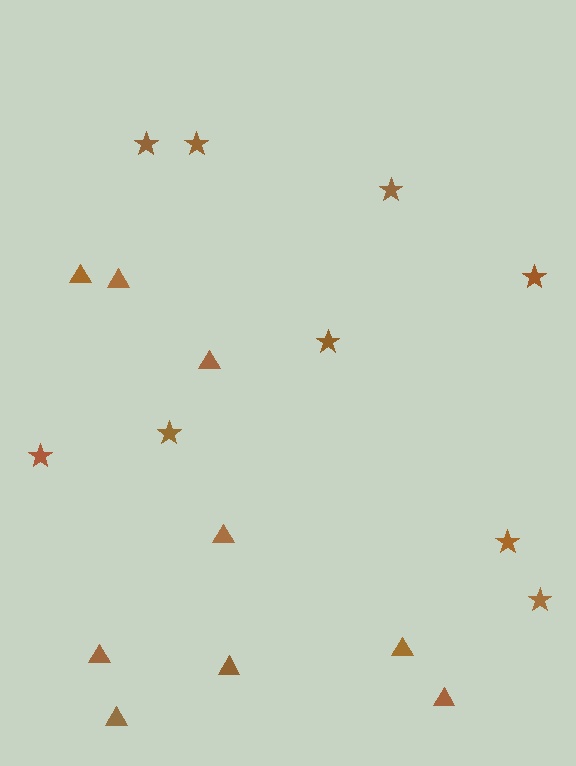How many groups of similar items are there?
There are 2 groups: one group of triangles (9) and one group of stars (9).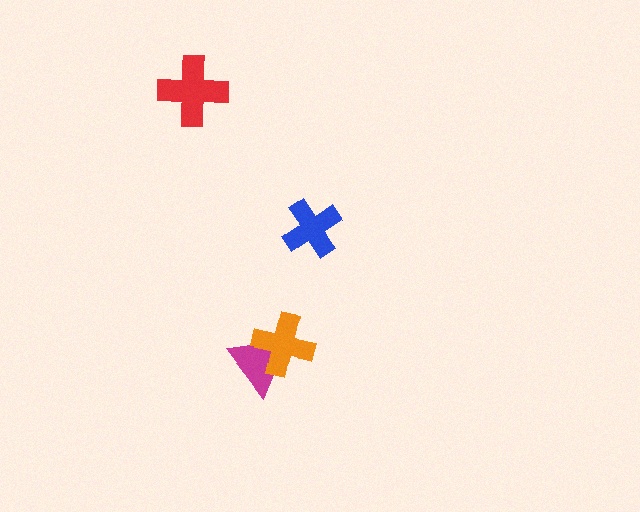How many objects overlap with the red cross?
0 objects overlap with the red cross.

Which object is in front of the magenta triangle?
The orange cross is in front of the magenta triangle.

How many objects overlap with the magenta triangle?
1 object overlaps with the magenta triangle.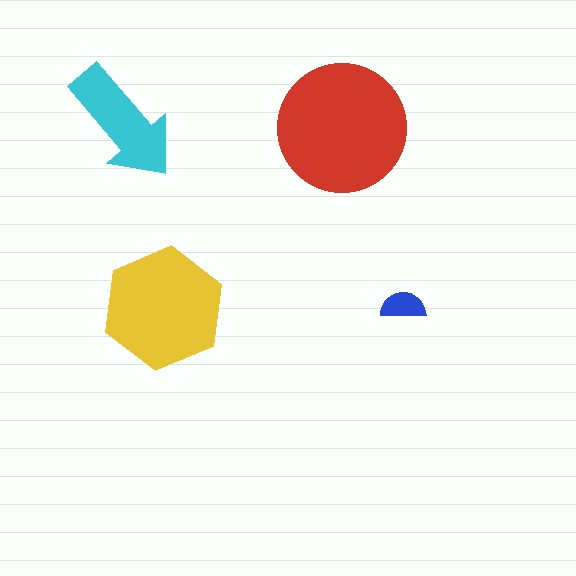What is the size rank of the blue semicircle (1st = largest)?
4th.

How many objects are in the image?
There are 4 objects in the image.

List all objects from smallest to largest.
The blue semicircle, the cyan arrow, the yellow hexagon, the red circle.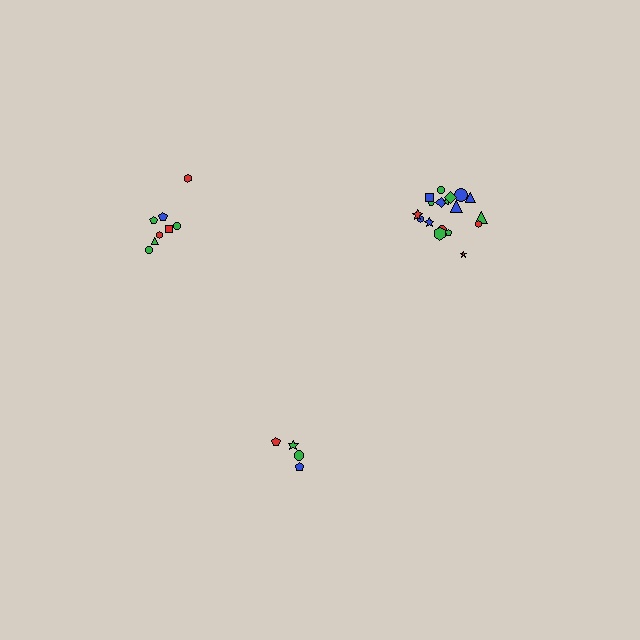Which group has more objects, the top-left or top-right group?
The top-right group.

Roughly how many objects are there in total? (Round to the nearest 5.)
Roughly 30 objects in total.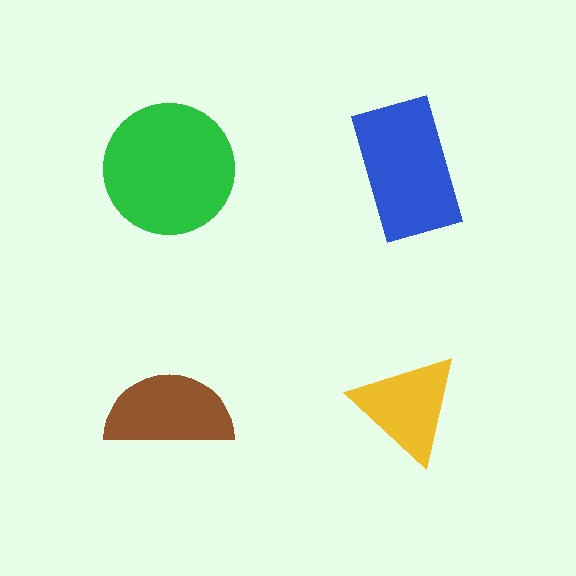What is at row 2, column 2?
A yellow triangle.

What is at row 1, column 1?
A green circle.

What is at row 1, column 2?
A blue rectangle.